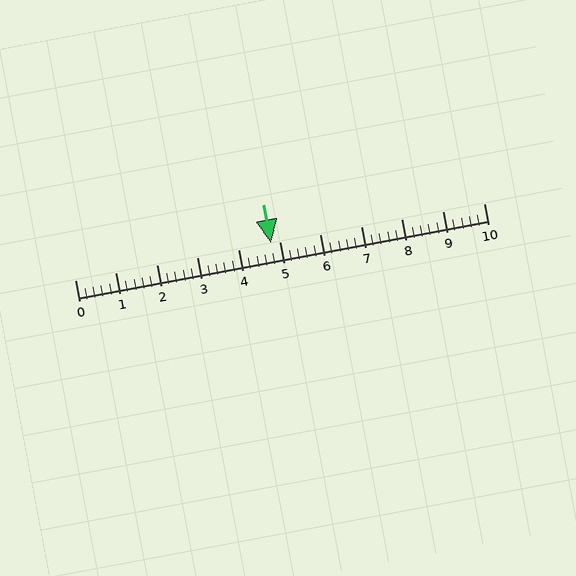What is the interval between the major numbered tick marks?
The major tick marks are spaced 1 units apart.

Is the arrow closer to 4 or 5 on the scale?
The arrow is closer to 5.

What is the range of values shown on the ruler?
The ruler shows values from 0 to 10.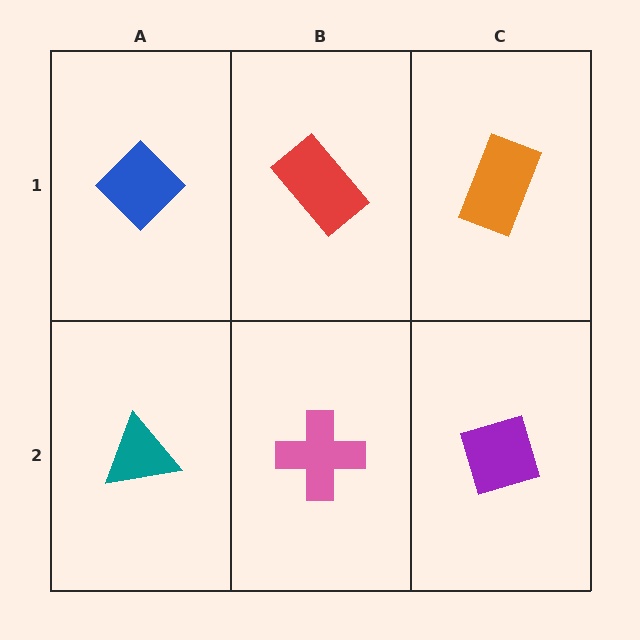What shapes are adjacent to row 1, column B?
A pink cross (row 2, column B), a blue diamond (row 1, column A), an orange rectangle (row 1, column C).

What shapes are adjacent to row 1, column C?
A purple diamond (row 2, column C), a red rectangle (row 1, column B).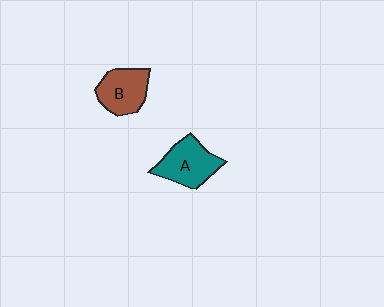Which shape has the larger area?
Shape A (teal).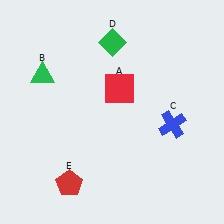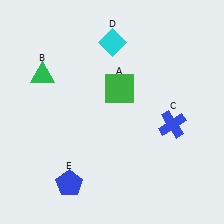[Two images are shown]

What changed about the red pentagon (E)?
In Image 1, E is red. In Image 2, it changed to blue.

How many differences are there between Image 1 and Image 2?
There are 3 differences between the two images.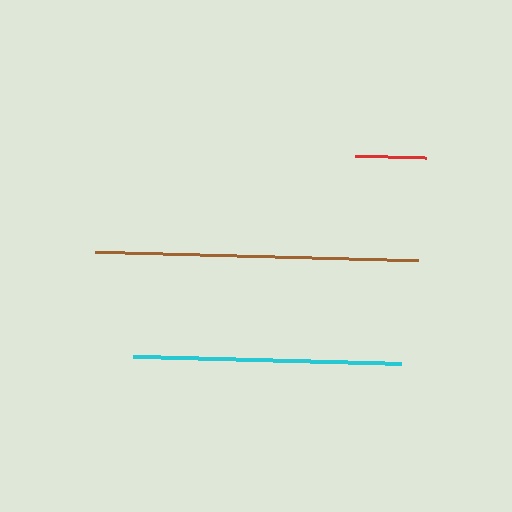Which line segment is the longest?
The brown line is the longest at approximately 323 pixels.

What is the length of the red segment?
The red segment is approximately 71 pixels long.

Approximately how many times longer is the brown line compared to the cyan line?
The brown line is approximately 1.2 times the length of the cyan line.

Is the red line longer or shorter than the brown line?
The brown line is longer than the red line.